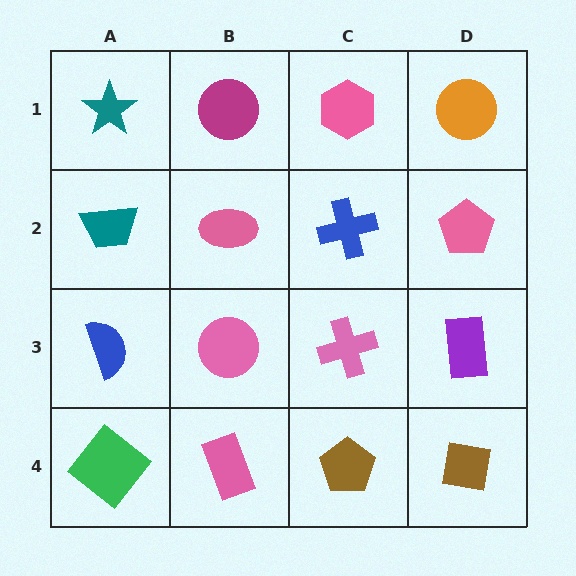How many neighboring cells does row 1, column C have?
3.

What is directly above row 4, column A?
A blue semicircle.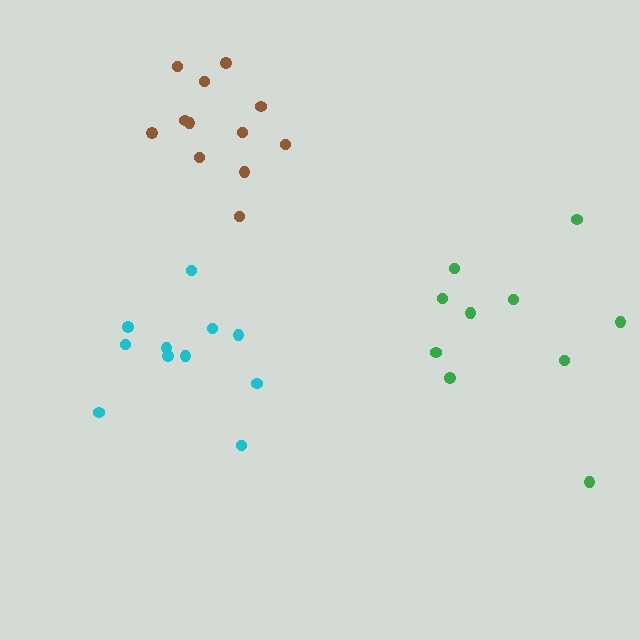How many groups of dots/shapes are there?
There are 3 groups.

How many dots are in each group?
Group 1: 11 dots, Group 2: 12 dots, Group 3: 10 dots (33 total).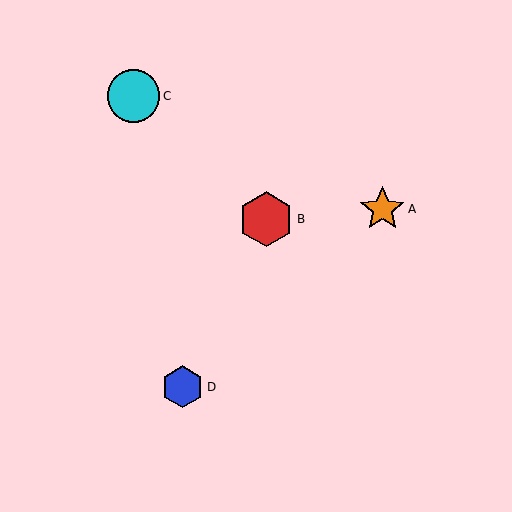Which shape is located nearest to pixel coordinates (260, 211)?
The red hexagon (labeled B) at (266, 219) is nearest to that location.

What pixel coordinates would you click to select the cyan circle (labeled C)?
Click at (134, 96) to select the cyan circle C.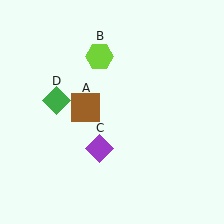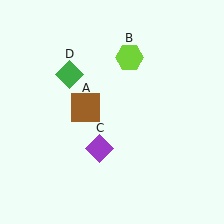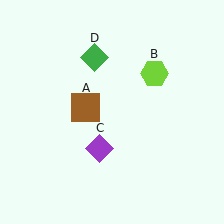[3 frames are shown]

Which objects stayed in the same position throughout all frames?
Brown square (object A) and purple diamond (object C) remained stationary.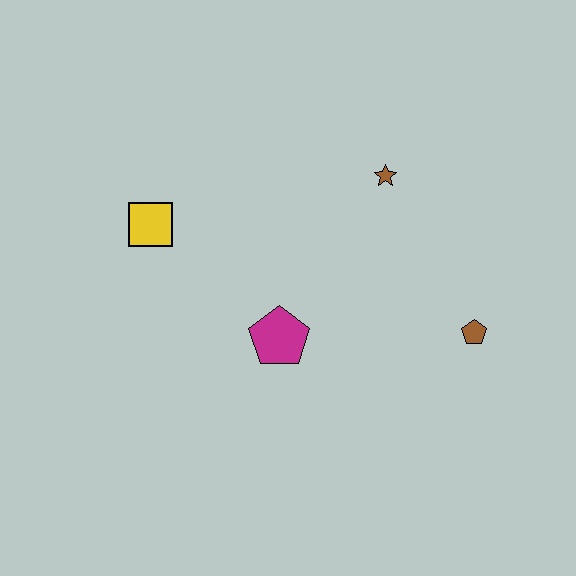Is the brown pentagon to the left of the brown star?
No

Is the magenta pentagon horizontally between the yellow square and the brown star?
Yes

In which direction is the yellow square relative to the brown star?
The yellow square is to the left of the brown star.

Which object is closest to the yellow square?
The magenta pentagon is closest to the yellow square.